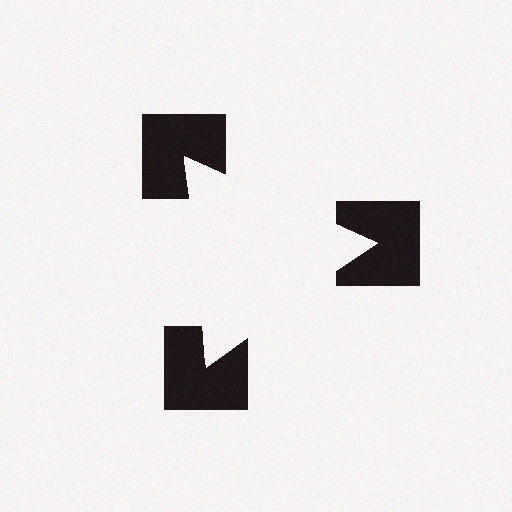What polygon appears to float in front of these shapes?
An illusory triangle — its edges are inferred from the aligned wedge cuts in the notched squares, not physically drawn.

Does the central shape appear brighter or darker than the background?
It typically appears slightly brighter than the background, even though no actual brightness change is drawn.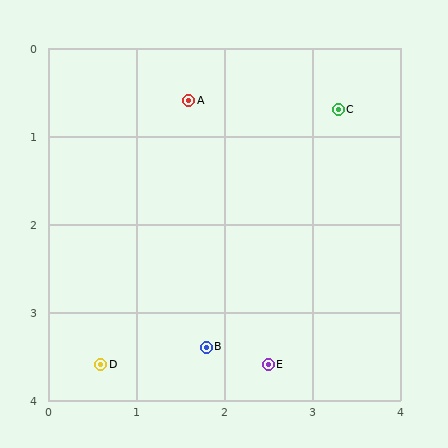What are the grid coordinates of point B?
Point B is at approximately (1.8, 3.4).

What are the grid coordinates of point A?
Point A is at approximately (1.6, 0.6).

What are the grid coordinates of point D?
Point D is at approximately (0.6, 3.6).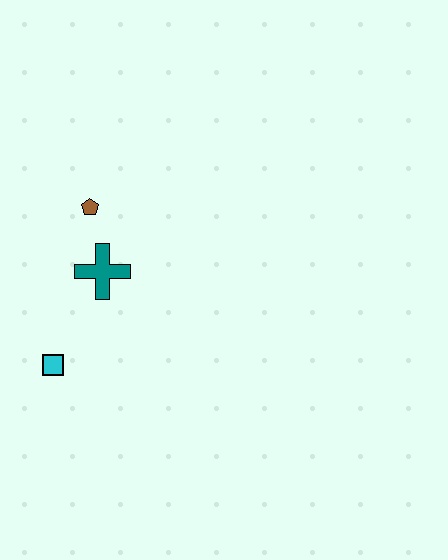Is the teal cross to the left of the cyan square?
No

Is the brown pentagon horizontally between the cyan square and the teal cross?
Yes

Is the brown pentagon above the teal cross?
Yes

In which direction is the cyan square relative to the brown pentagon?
The cyan square is below the brown pentagon.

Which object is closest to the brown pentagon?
The teal cross is closest to the brown pentagon.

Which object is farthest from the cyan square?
The brown pentagon is farthest from the cyan square.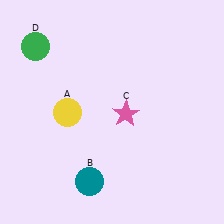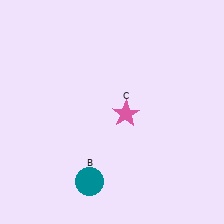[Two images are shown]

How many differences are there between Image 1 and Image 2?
There are 2 differences between the two images.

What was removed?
The green circle (D), the yellow circle (A) were removed in Image 2.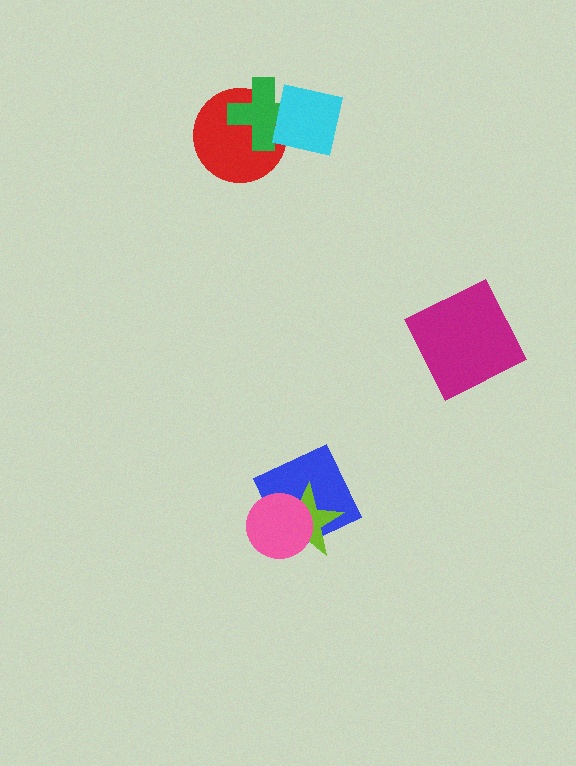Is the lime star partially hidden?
Yes, it is partially covered by another shape.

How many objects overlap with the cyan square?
1 object overlaps with the cyan square.